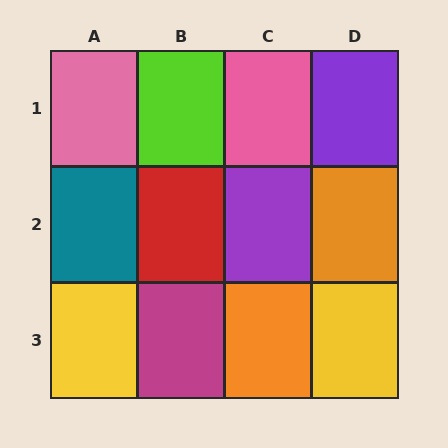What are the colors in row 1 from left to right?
Pink, lime, pink, purple.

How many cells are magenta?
1 cell is magenta.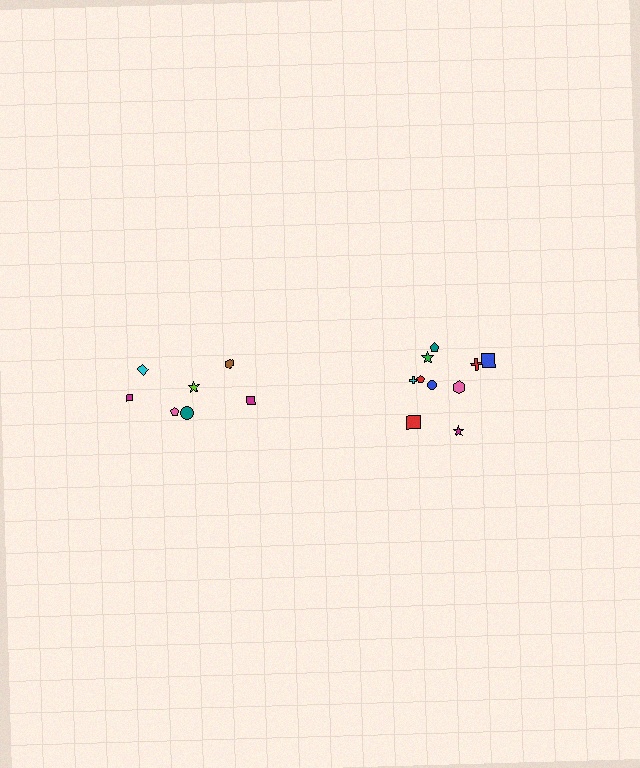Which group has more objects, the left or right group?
The right group.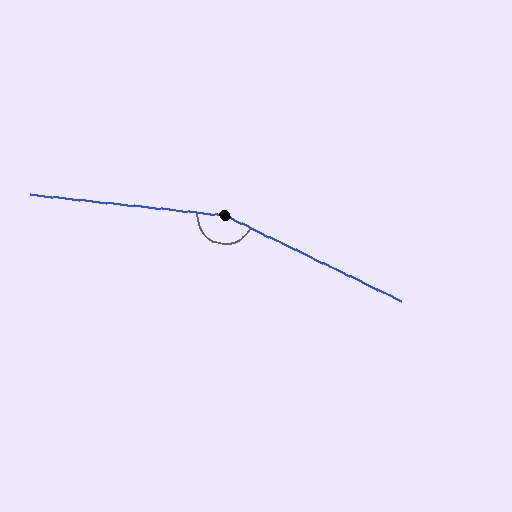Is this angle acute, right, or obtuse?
It is obtuse.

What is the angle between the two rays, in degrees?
Approximately 160 degrees.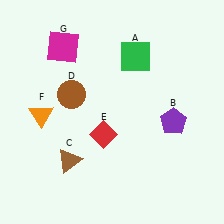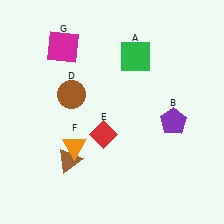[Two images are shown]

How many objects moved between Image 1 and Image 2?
1 object moved between the two images.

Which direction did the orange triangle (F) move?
The orange triangle (F) moved right.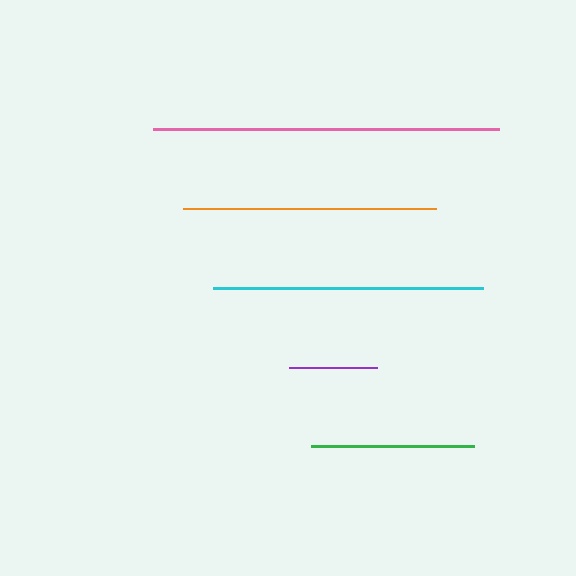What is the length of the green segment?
The green segment is approximately 163 pixels long.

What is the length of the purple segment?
The purple segment is approximately 88 pixels long.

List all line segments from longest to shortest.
From longest to shortest: pink, cyan, orange, green, purple.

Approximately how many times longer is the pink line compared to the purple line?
The pink line is approximately 4.0 times the length of the purple line.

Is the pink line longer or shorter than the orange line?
The pink line is longer than the orange line.